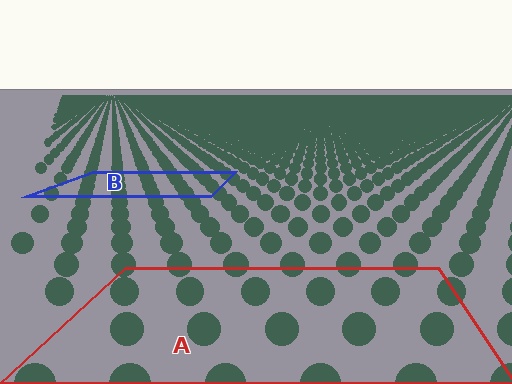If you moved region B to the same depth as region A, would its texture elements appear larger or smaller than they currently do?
They would appear larger. At a closer depth, the same texture elements are projected at a bigger on-screen size.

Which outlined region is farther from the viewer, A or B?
Region B is farther from the viewer — the texture elements inside it appear smaller and more densely packed.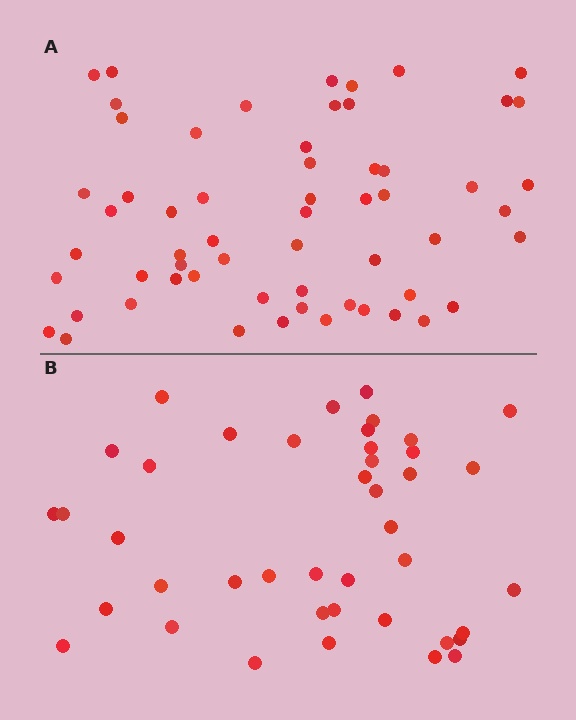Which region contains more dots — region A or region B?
Region A (the top region) has more dots.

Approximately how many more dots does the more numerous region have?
Region A has approximately 15 more dots than region B.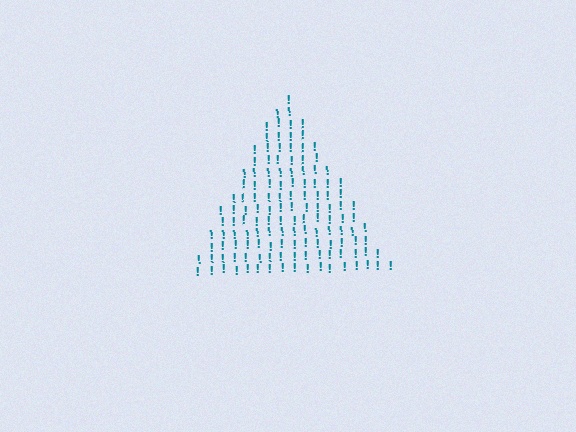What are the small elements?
The small elements are exclamation marks.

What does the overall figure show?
The overall figure shows a triangle.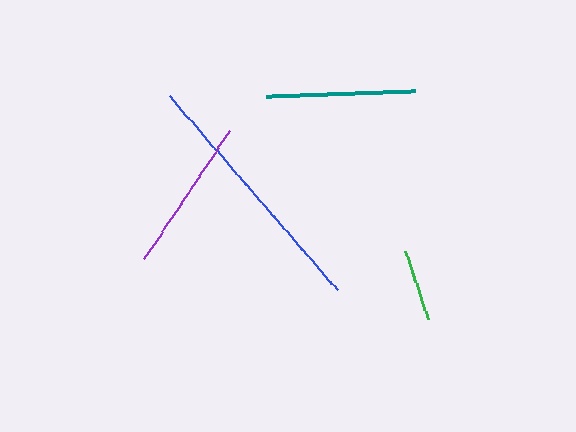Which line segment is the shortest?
The green line is the shortest at approximately 72 pixels.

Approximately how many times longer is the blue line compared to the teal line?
The blue line is approximately 1.7 times the length of the teal line.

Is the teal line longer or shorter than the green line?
The teal line is longer than the green line.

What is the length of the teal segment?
The teal segment is approximately 149 pixels long.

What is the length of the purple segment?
The purple segment is approximately 154 pixels long.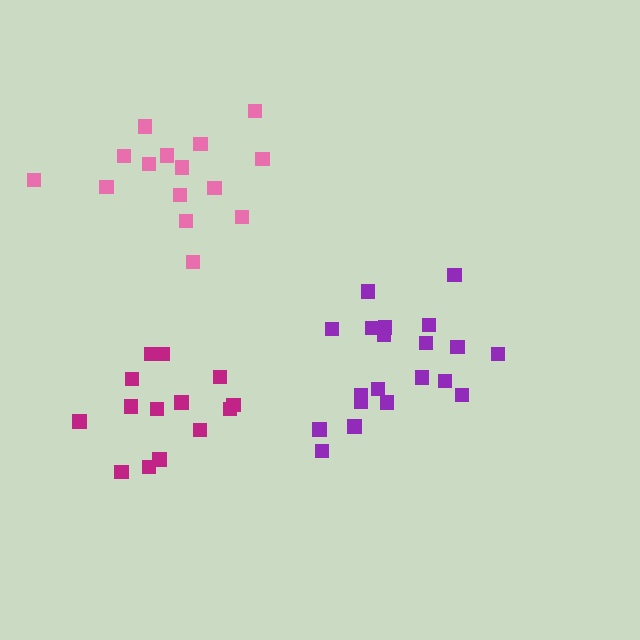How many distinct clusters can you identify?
There are 3 distinct clusters.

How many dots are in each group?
Group 1: 20 dots, Group 2: 14 dots, Group 3: 15 dots (49 total).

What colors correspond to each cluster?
The clusters are colored: purple, magenta, pink.